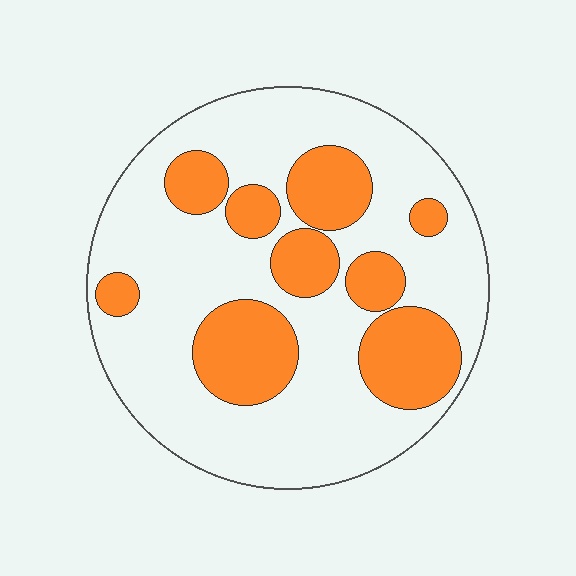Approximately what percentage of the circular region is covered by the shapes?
Approximately 30%.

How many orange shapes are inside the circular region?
9.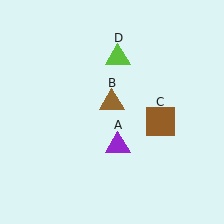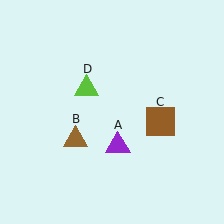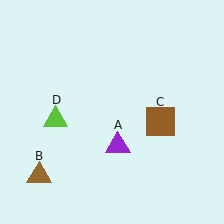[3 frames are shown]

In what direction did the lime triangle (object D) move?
The lime triangle (object D) moved down and to the left.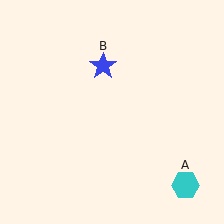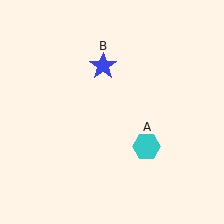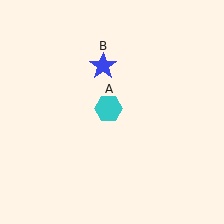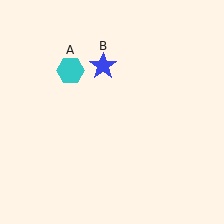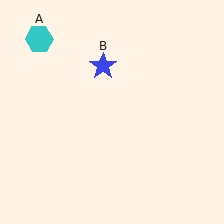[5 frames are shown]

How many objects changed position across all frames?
1 object changed position: cyan hexagon (object A).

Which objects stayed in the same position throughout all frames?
Blue star (object B) remained stationary.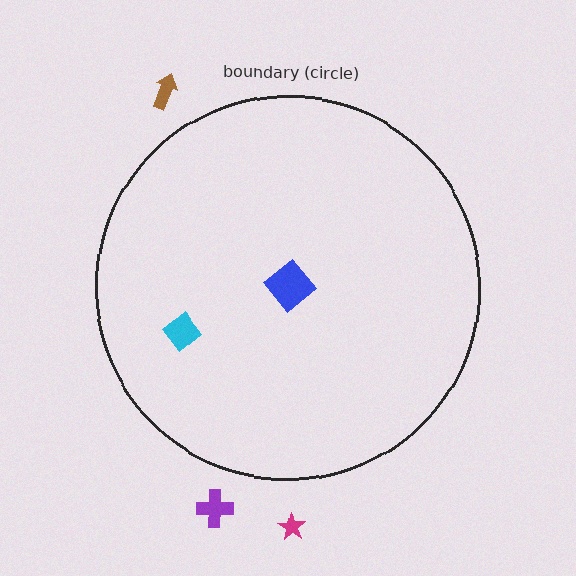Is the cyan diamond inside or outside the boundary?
Inside.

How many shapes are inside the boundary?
2 inside, 3 outside.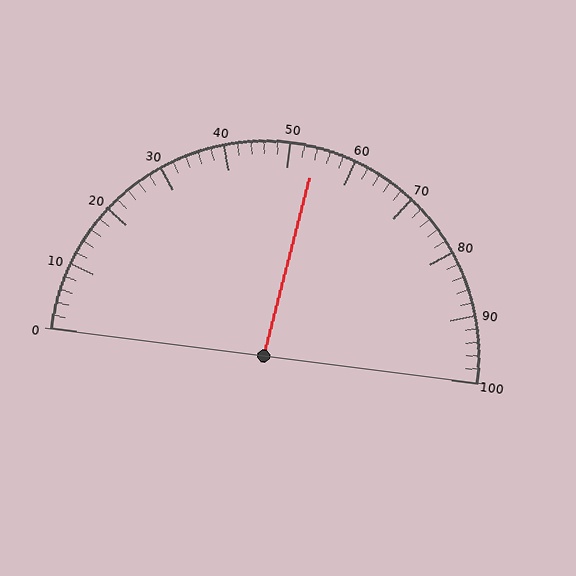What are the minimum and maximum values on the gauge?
The gauge ranges from 0 to 100.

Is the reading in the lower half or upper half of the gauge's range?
The reading is in the upper half of the range (0 to 100).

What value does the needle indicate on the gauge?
The needle indicates approximately 54.